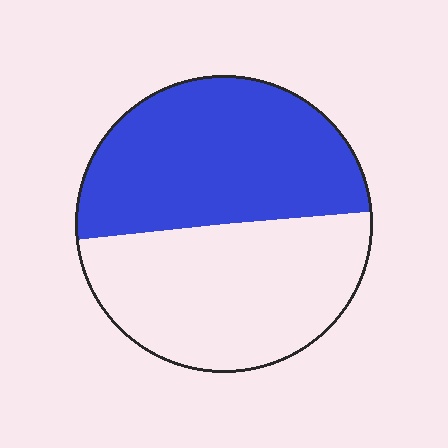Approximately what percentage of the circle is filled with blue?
Approximately 50%.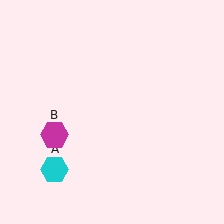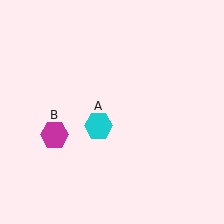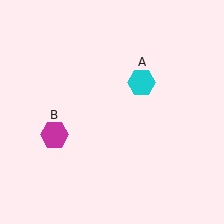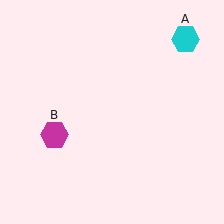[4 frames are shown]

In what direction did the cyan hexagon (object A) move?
The cyan hexagon (object A) moved up and to the right.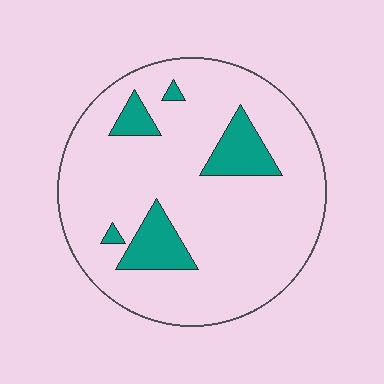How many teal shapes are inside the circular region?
5.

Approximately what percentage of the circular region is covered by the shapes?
Approximately 15%.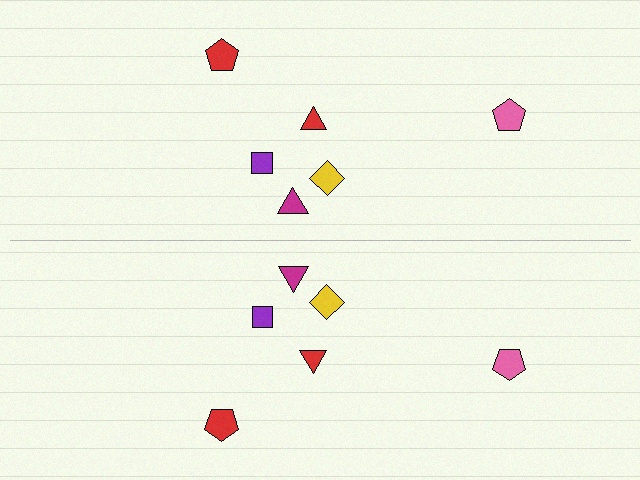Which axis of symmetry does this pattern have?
The pattern has a horizontal axis of symmetry running through the center of the image.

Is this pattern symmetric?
Yes, this pattern has bilateral (reflection) symmetry.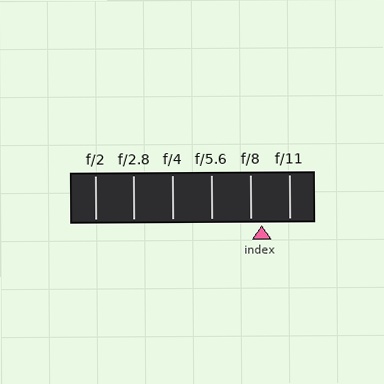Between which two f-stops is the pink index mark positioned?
The index mark is between f/8 and f/11.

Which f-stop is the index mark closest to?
The index mark is closest to f/8.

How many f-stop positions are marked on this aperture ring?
There are 6 f-stop positions marked.